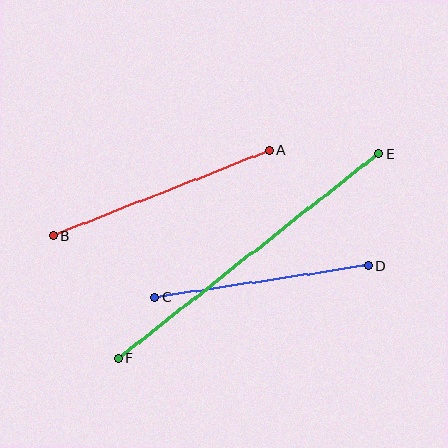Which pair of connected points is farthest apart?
Points E and F are farthest apart.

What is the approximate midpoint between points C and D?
The midpoint is at approximately (262, 281) pixels.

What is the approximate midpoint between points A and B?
The midpoint is at approximately (161, 193) pixels.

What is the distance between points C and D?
The distance is approximately 217 pixels.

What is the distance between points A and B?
The distance is approximately 233 pixels.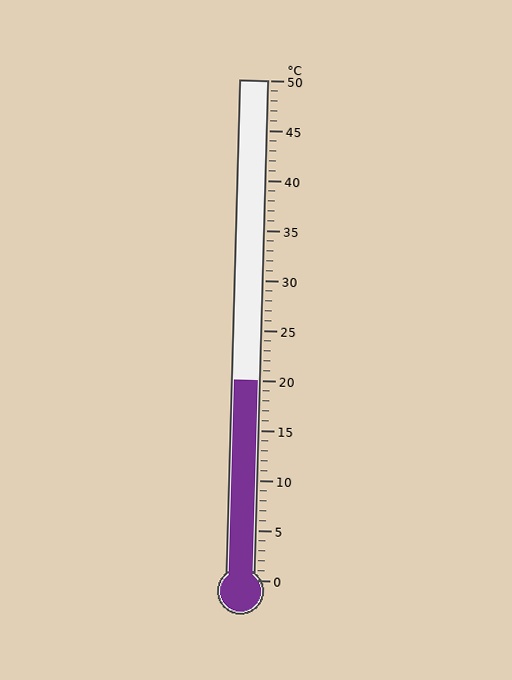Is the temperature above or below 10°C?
The temperature is above 10°C.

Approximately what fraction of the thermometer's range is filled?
The thermometer is filled to approximately 40% of its range.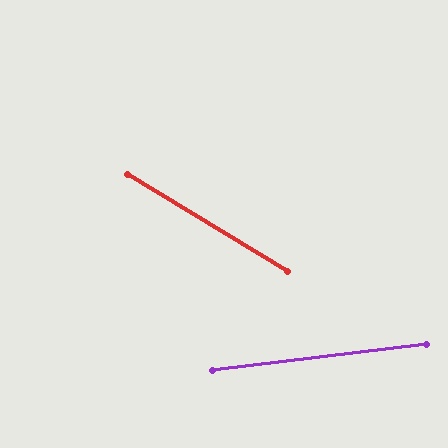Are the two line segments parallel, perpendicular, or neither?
Neither parallel nor perpendicular — they differ by about 38°.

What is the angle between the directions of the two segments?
Approximately 38 degrees.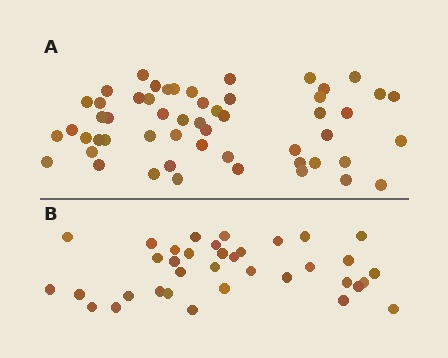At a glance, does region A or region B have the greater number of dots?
Region A (the top region) has more dots.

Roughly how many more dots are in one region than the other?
Region A has approximately 20 more dots than region B.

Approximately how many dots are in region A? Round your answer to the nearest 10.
About 50 dots. (The exact count is 54, which rounds to 50.)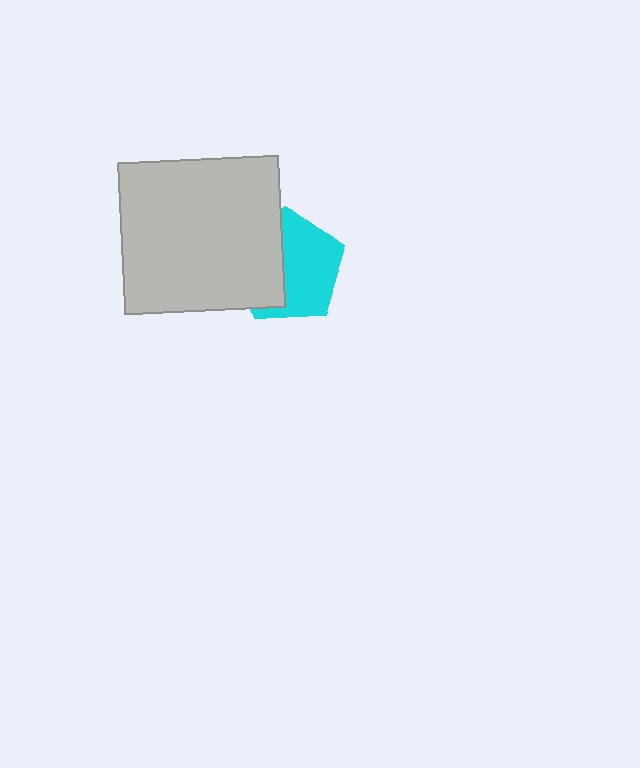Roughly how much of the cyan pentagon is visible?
About half of it is visible (roughly 59%).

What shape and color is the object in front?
The object in front is a light gray rectangle.